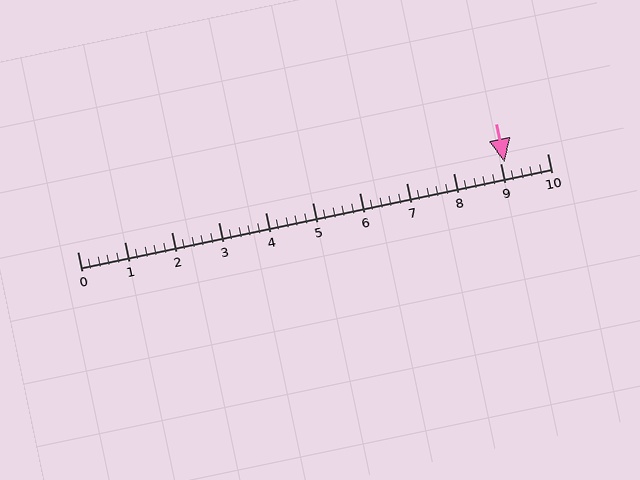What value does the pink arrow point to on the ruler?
The pink arrow points to approximately 9.1.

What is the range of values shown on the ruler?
The ruler shows values from 0 to 10.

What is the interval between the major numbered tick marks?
The major tick marks are spaced 1 units apart.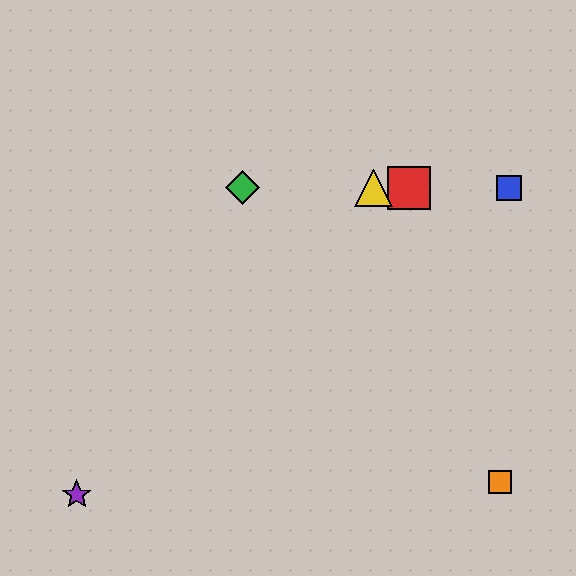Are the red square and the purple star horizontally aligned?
No, the red square is at y≈188 and the purple star is at y≈495.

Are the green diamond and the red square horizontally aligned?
Yes, both are at y≈188.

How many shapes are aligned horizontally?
4 shapes (the red square, the blue square, the green diamond, the yellow triangle) are aligned horizontally.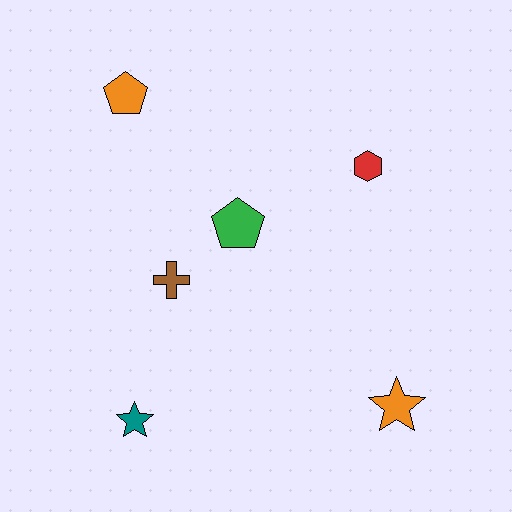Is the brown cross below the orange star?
No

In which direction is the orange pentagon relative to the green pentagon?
The orange pentagon is above the green pentagon.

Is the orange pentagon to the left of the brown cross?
Yes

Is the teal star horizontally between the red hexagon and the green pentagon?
No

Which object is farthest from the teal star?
The red hexagon is farthest from the teal star.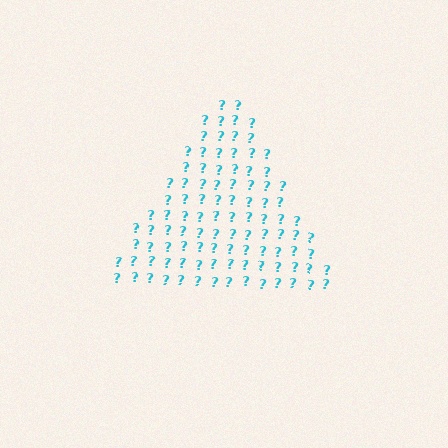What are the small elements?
The small elements are question marks.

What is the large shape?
The large shape is a triangle.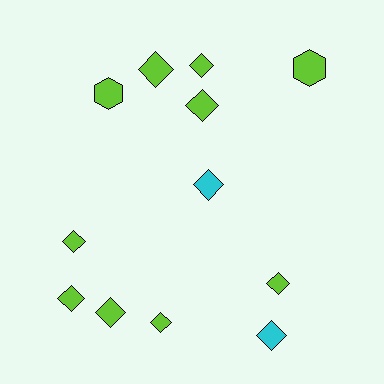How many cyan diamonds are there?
There are 2 cyan diamonds.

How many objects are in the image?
There are 12 objects.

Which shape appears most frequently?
Diamond, with 10 objects.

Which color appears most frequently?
Lime, with 10 objects.